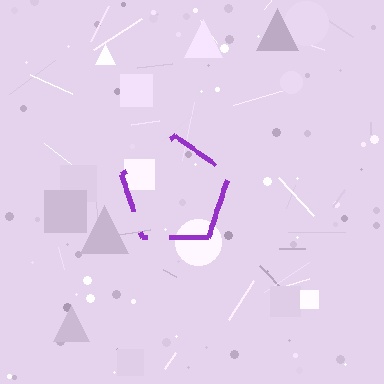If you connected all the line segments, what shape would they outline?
They would outline a pentagon.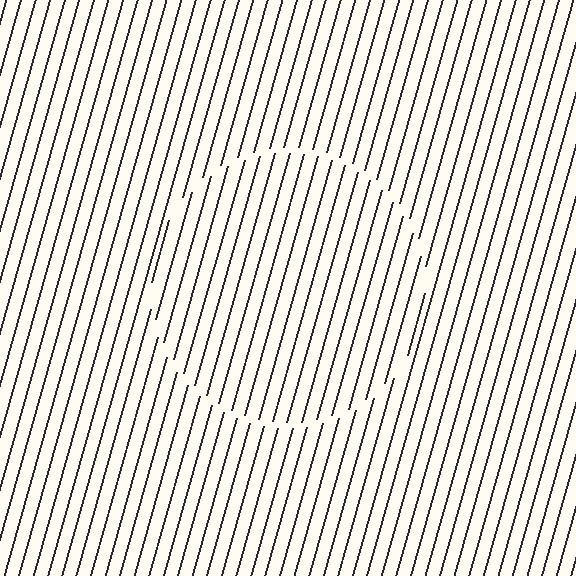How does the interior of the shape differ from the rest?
The interior of the shape contains the same grating, shifted by half a period — the contour is defined by the phase discontinuity where line-ends from the inner and outer gratings abut.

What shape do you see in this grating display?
An illusory circle. The interior of the shape contains the same grating, shifted by half a period — the contour is defined by the phase discontinuity where line-ends from the inner and outer gratings abut.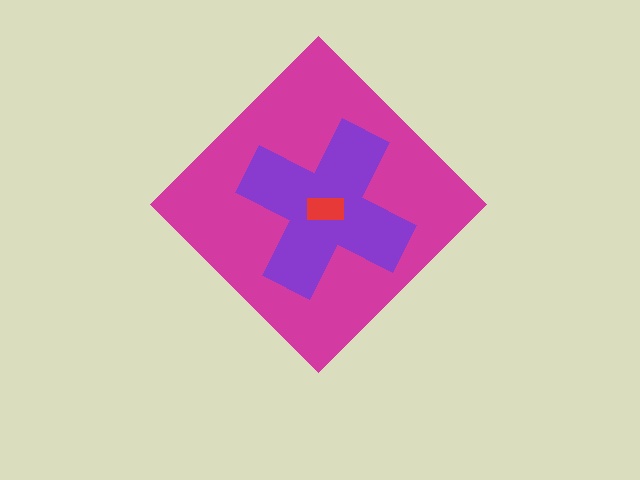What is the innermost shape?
The red rectangle.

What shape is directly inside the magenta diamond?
The purple cross.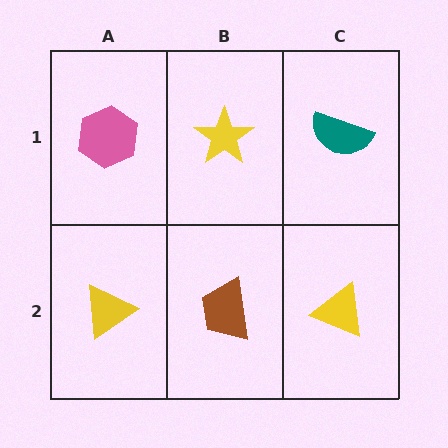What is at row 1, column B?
A yellow star.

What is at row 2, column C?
A yellow triangle.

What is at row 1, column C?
A teal semicircle.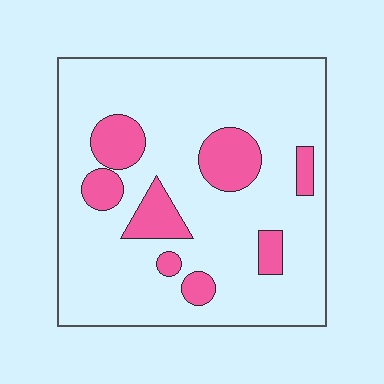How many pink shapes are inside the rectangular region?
8.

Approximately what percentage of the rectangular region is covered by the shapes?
Approximately 20%.